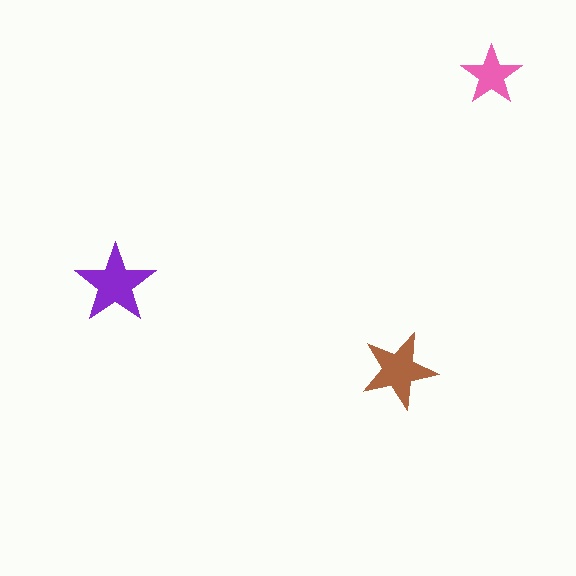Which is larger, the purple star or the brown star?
The purple one.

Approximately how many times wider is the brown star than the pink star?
About 1.5 times wider.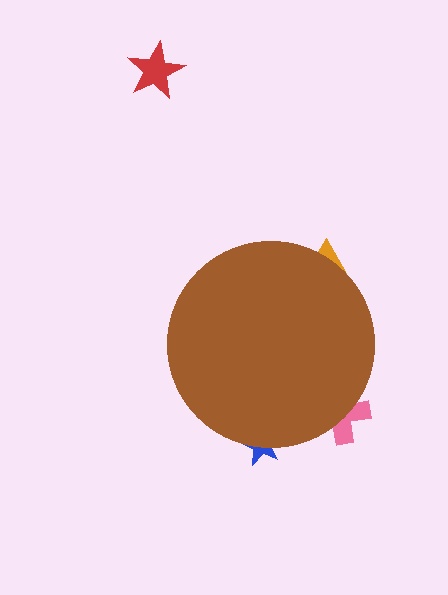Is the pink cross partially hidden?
Yes, the pink cross is partially hidden behind the brown circle.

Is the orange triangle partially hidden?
Yes, the orange triangle is partially hidden behind the brown circle.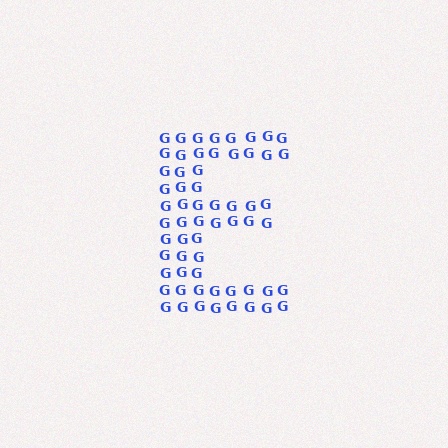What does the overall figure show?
The overall figure shows the letter E.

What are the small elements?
The small elements are letter G's.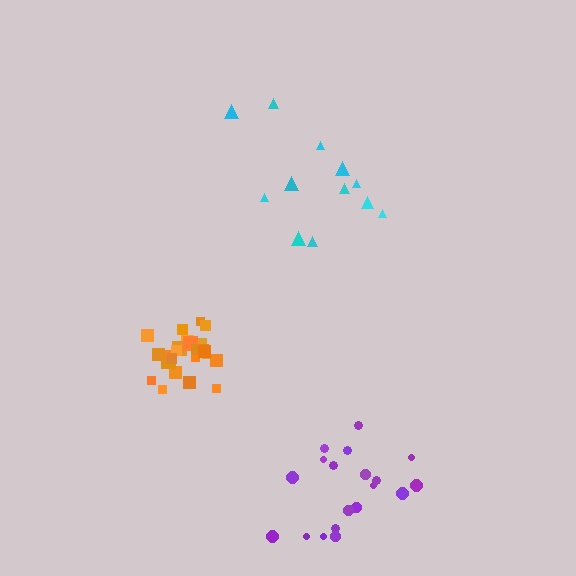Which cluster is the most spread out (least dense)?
Cyan.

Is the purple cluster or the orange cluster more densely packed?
Orange.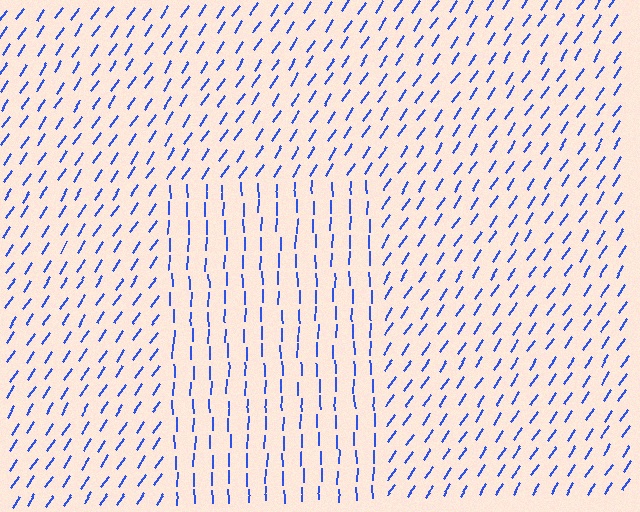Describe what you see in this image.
The image is filled with small blue line segments. A rectangle region in the image has lines oriented differently from the surrounding lines, creating a visible texture boundary.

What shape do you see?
I see a rectangle.